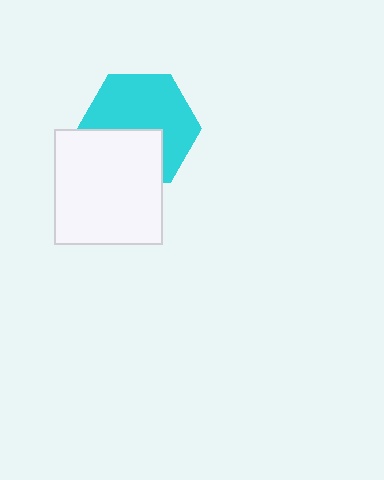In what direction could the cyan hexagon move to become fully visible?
The cyan hexagon could move up. That would shift it out from behind the white rectangle entirely.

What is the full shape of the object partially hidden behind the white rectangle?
The partially hidden object is a cyan hexagon.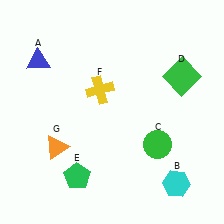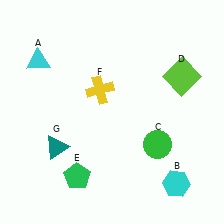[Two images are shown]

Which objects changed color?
A changed from blue to cyan. D changed from green to lime. G changed from orange to teal.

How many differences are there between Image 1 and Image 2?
There are 3 differences between the two images.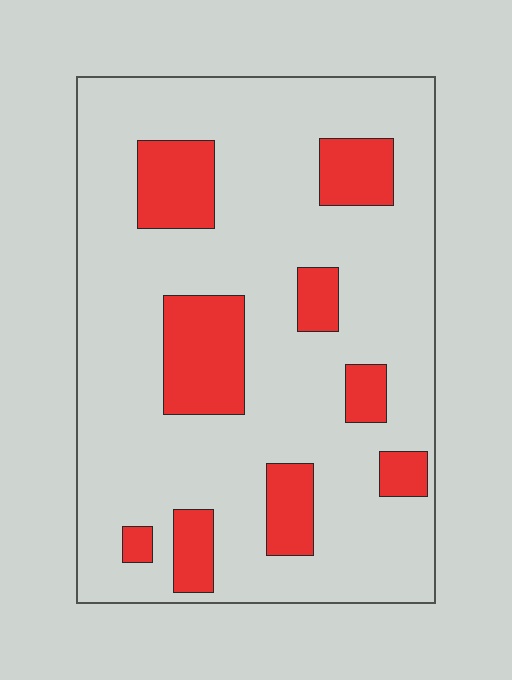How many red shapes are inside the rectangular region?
9.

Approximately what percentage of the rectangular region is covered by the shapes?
Approximately 20%.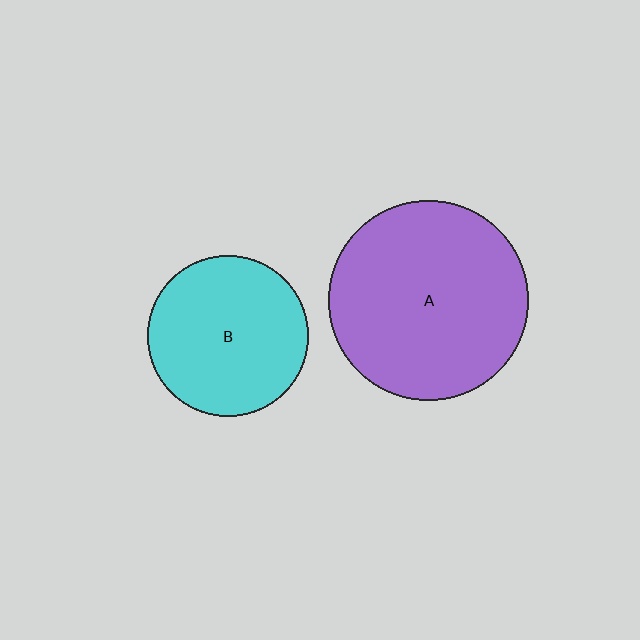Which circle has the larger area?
Circle A (purple).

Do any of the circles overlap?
No, none of the circles overlap.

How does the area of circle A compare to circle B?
Approximately 1.5 times.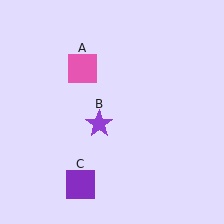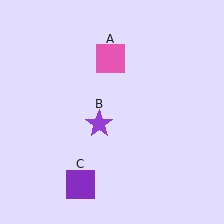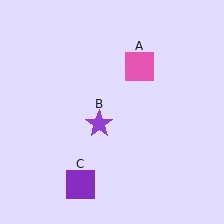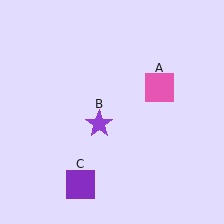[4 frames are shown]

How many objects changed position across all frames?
1 object changed position: pink square (object A).